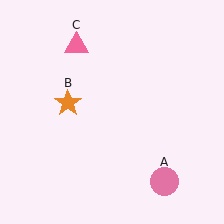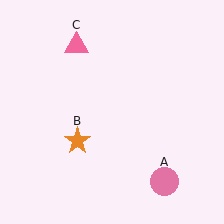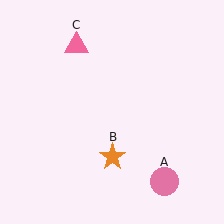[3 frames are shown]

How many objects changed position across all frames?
1 object changed position: orange star (object B).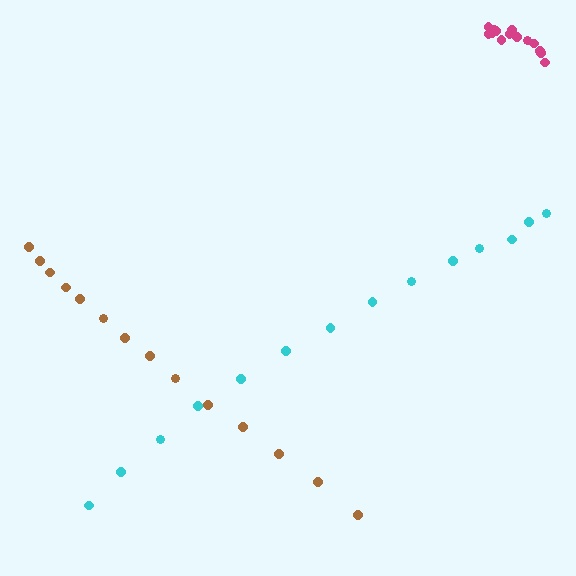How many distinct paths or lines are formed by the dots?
There are 3 distinct paths.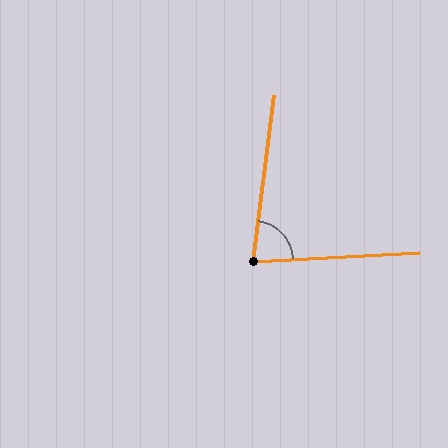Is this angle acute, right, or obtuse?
It is acute.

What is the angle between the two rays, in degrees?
Approximately 80 degrees.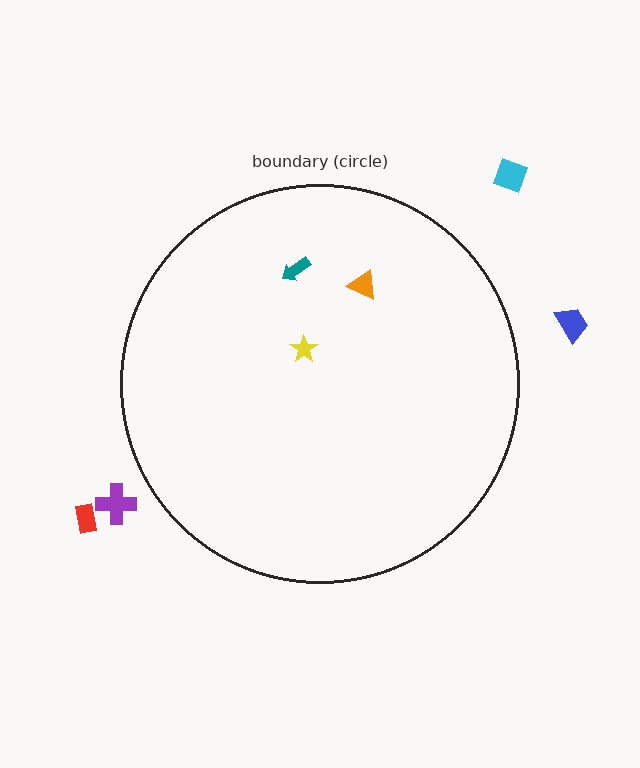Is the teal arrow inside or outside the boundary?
Inside.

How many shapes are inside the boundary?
3 inside, 4 outside.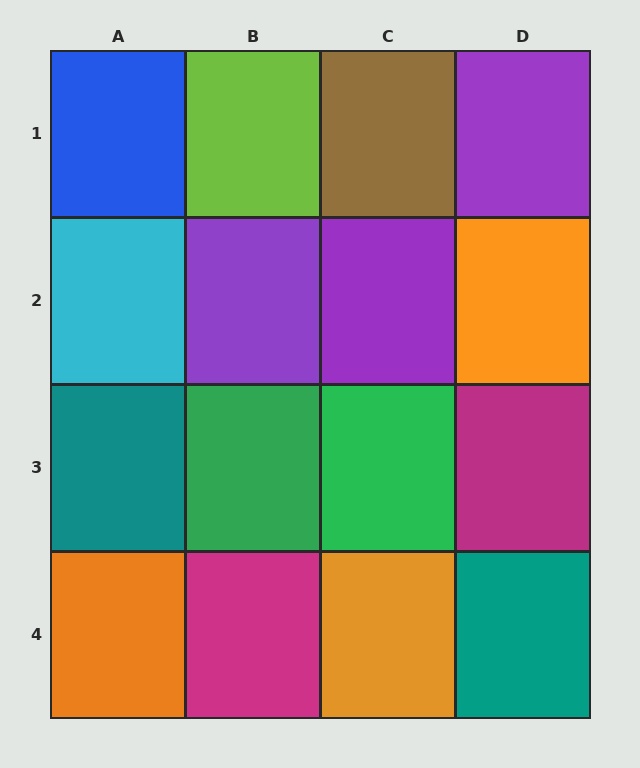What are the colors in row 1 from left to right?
Blue, lime, brown, purple.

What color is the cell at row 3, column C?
Green.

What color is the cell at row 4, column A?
Orange.